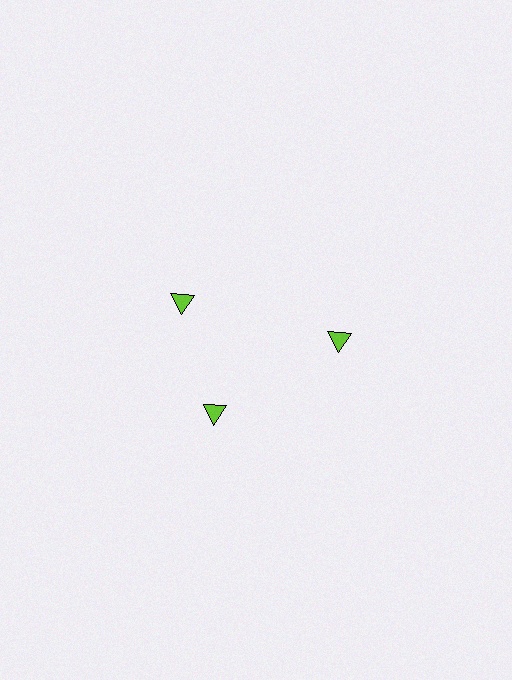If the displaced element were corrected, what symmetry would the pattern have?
It would have 3-fold rotational symmetry — the pattern would map onto itself every 120 degrees.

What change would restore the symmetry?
The symmetry would be restored by rotating it back into even spacing with its neighbors so that all 3 triangles sit at equal angles and equal distance from the center.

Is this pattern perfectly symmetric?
No. The 3 lime triangles are arranged in a ring, but one element near the 11 o'clock position is rotated out of alignment along the ring, breaking the 3-fold rotational symmetry.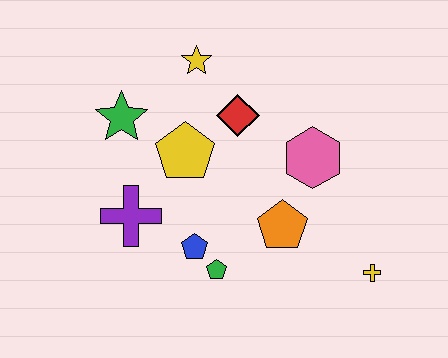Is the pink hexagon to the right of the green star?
Yes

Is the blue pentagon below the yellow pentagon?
Yes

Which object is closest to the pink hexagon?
The orange pentagon is closest to the pink hexagon.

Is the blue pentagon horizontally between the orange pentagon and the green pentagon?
No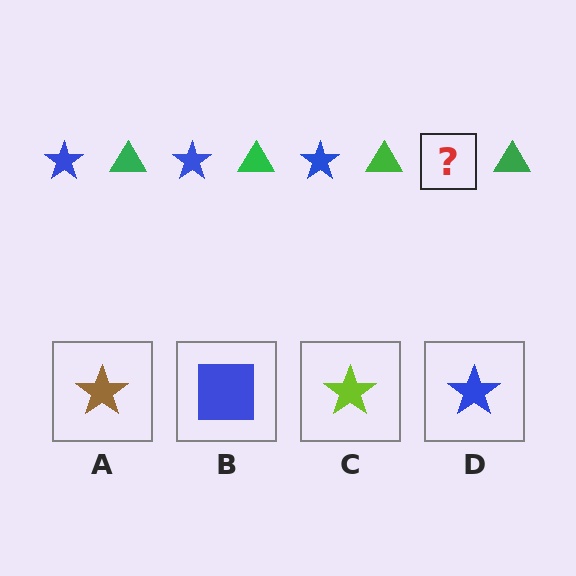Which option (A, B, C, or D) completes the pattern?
D.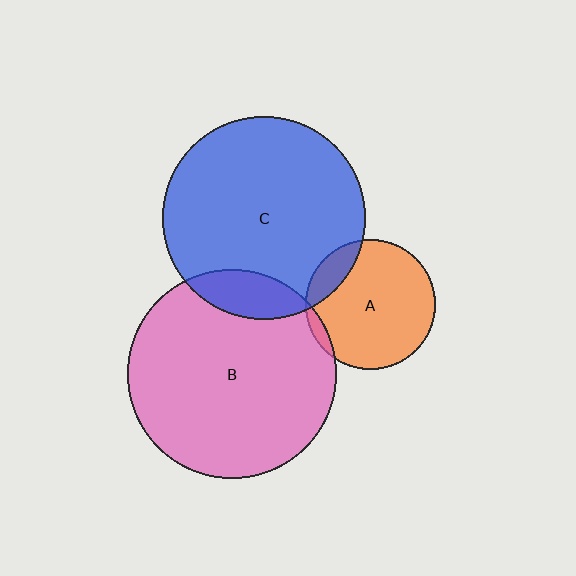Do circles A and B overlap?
Yes.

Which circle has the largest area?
Circle B (pink).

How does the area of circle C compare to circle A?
Approximately 2.4 times.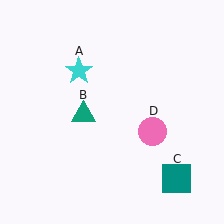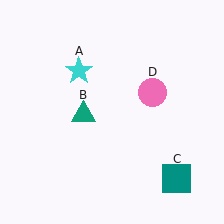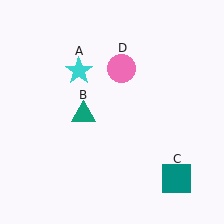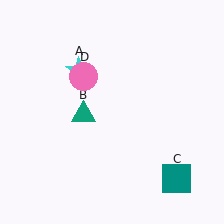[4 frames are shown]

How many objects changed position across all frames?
1 object changed position: pink circle (object D).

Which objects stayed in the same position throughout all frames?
Cyan star (object A) and teal triangle (object B) and teal square (object C) remained stationary.